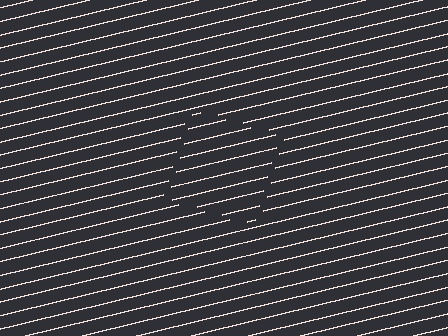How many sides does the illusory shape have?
4 sides — the line-ends trace a square.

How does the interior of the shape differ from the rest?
The interior of the shape contains the same grating, shifted by half a period — the contour is defined by the phase discontinuity where line-ends from the inner and outer gratings abut.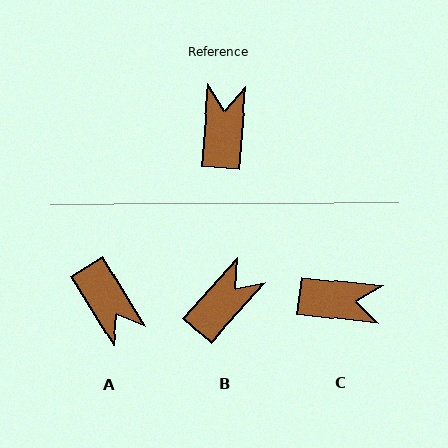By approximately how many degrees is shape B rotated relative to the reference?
Approximately 37 degrees clockwise.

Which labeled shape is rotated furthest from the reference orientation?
A, about 144 degrees away.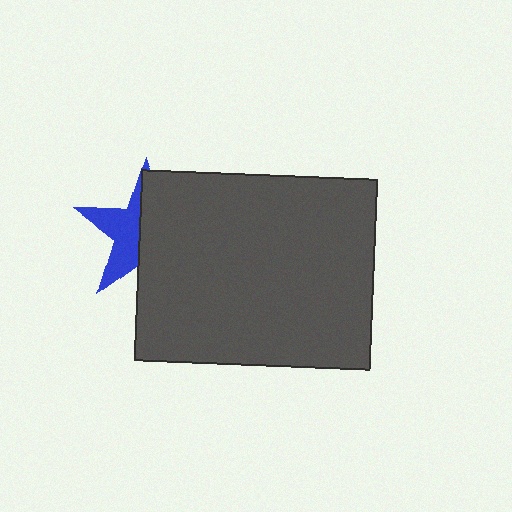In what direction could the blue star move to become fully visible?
The blue star could move left. That would shift it out from behind the dark gray rectangle entirely.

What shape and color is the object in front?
The object in front is a dark gray rectangle.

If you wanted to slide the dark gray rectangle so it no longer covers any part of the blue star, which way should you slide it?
Slide it right — that is the most direct way to separate the two shapes.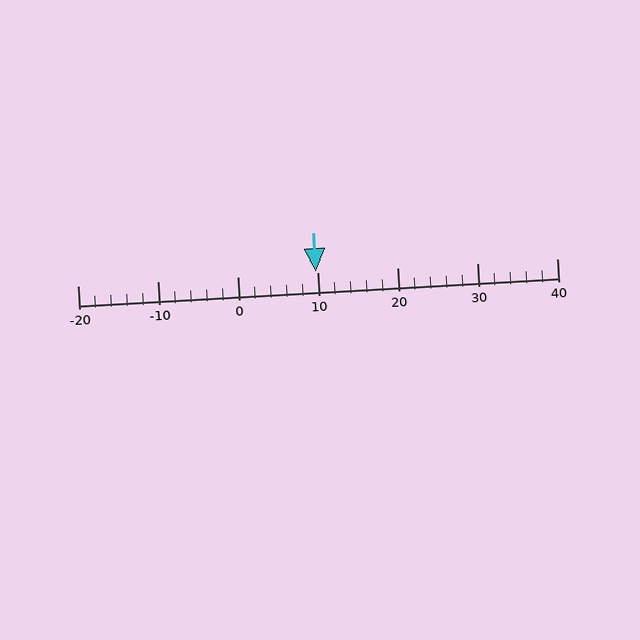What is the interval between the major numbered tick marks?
The major tick marks are spaced 10 units apart.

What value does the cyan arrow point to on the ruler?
The cyan arrow points to approximately 10.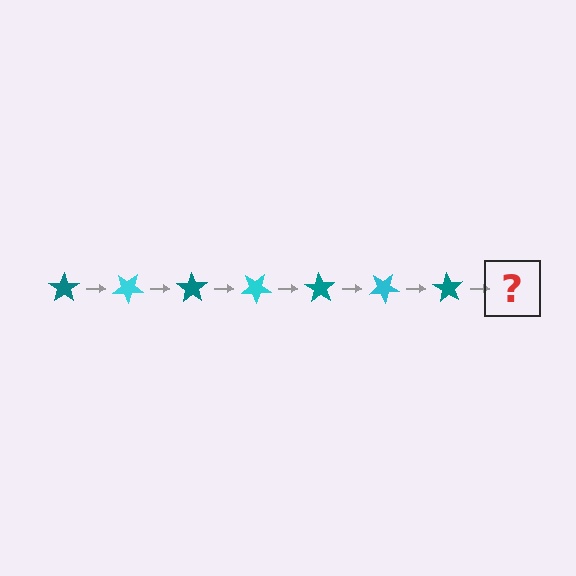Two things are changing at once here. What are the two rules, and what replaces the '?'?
The two rules are that it rotates 35 degrees each step and the color cycles through teal and cyan. The '?' should be a cyan star, rotated 245 degrees from the start.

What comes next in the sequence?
The next element should be a cyan star, rotated 245 degrees from the start.